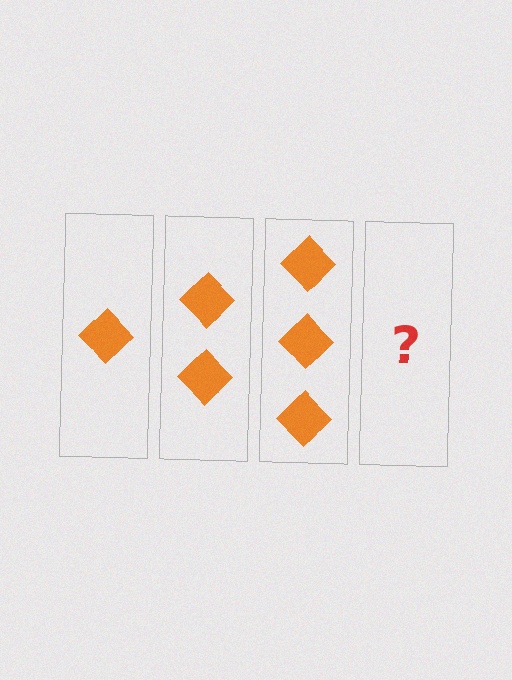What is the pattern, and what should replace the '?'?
The pattern is that each step adds one more diamond. The '?' should be 4 diamonds.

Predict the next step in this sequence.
The next step is 4 diamonds.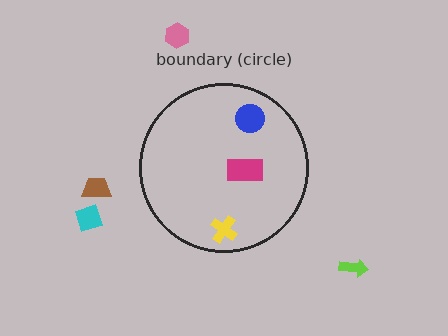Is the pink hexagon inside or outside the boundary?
Outside.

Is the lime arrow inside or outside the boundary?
Outside.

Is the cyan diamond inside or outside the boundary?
Outside.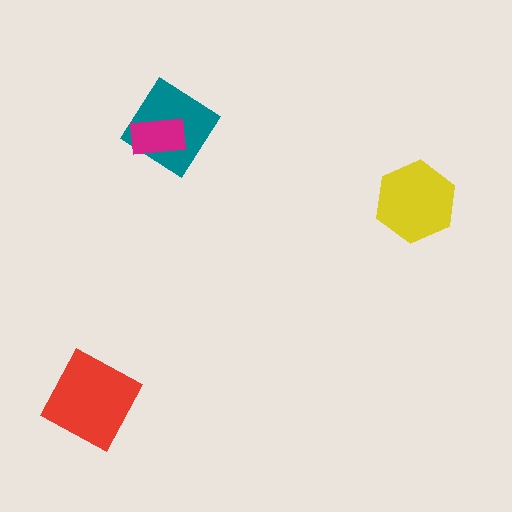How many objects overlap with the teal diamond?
1 object overlaps with the teal diamond.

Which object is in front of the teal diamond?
The magenta rectangle is in front of the teal diamond.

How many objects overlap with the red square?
0 objects overlap with the red square.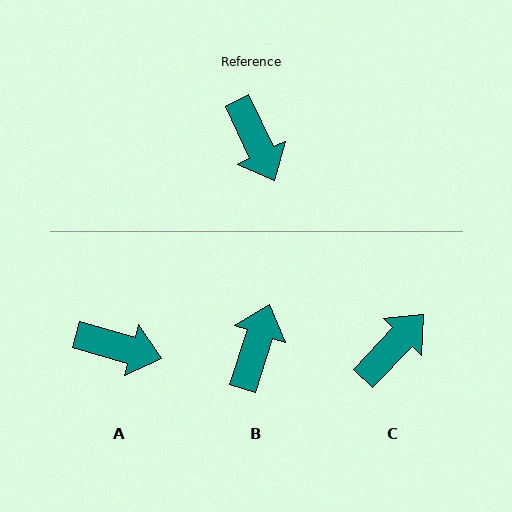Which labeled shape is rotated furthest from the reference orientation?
B, about 137 degrees away.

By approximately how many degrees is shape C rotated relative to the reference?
Approximately 111 degrees counter-clockwise.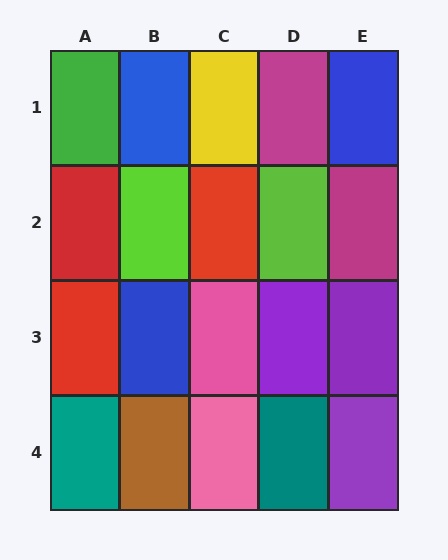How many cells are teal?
2 cells are teal.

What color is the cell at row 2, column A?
Red.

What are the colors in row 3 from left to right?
Red, blue, pink, purple, purple.